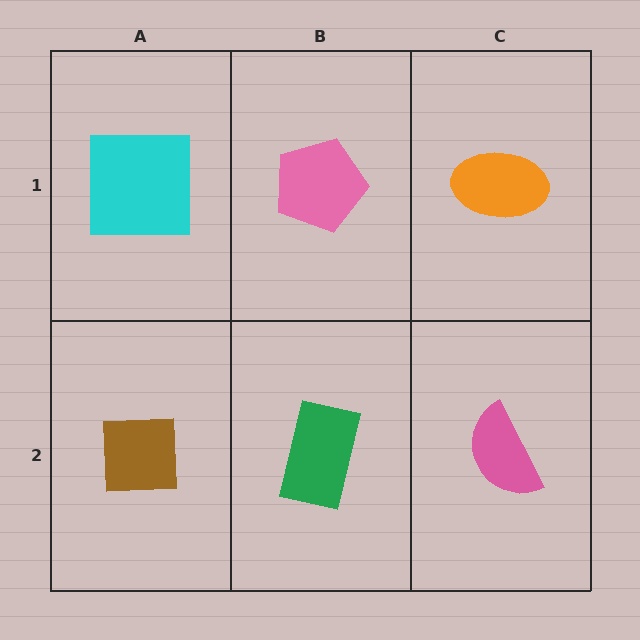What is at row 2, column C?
A pink semicircle.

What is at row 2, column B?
A green rectangle.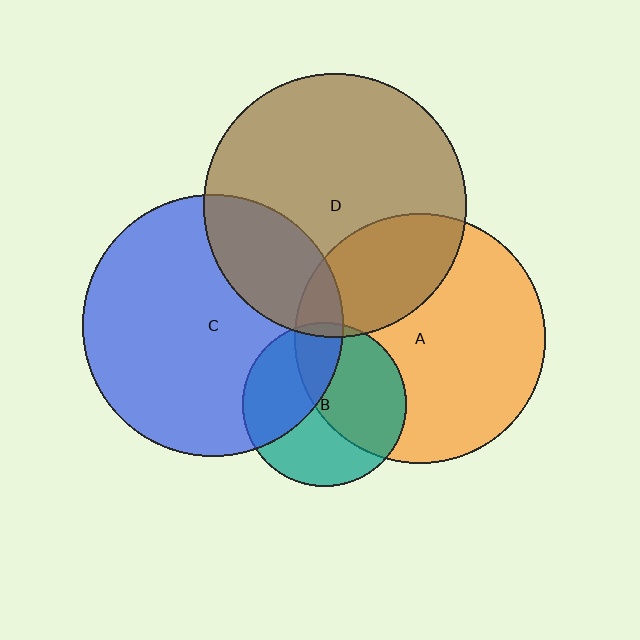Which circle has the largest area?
Circle D (brown).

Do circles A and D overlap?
Yes.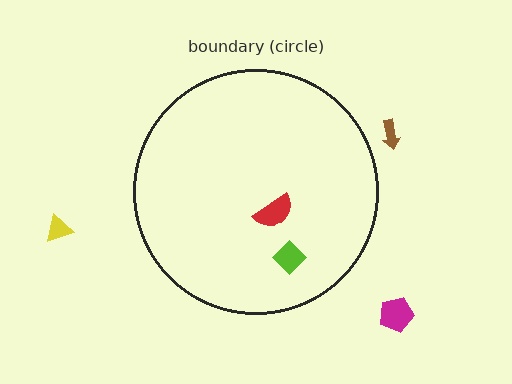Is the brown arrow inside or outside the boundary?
Outside.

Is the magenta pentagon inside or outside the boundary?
Outside.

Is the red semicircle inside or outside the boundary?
Inside.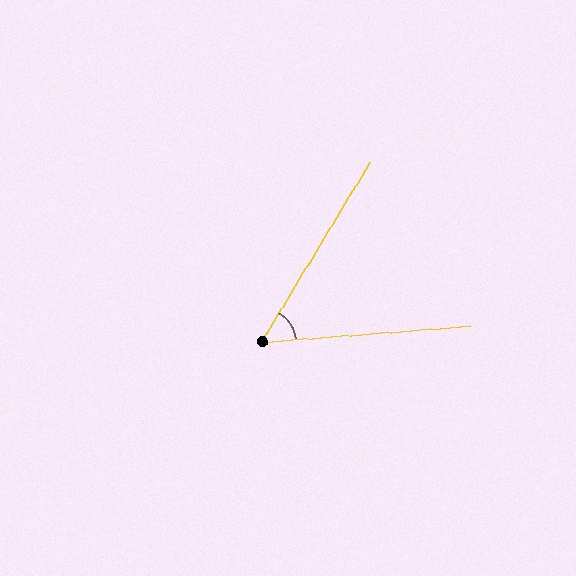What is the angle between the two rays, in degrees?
Approximately 54 degrees.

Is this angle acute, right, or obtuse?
It is acute.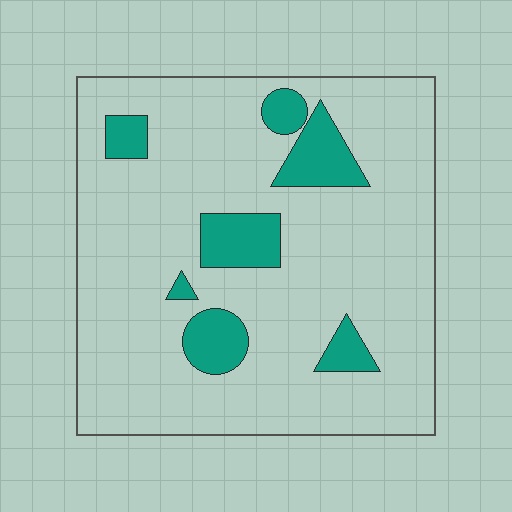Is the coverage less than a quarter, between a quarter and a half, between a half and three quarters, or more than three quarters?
Less than a quarter.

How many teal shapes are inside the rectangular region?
7.